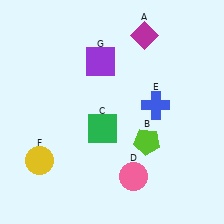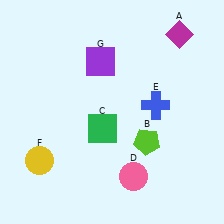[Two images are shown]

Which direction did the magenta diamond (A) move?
The magenta diamond (A) moved right.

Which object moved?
The magenta diamond (A) moved right.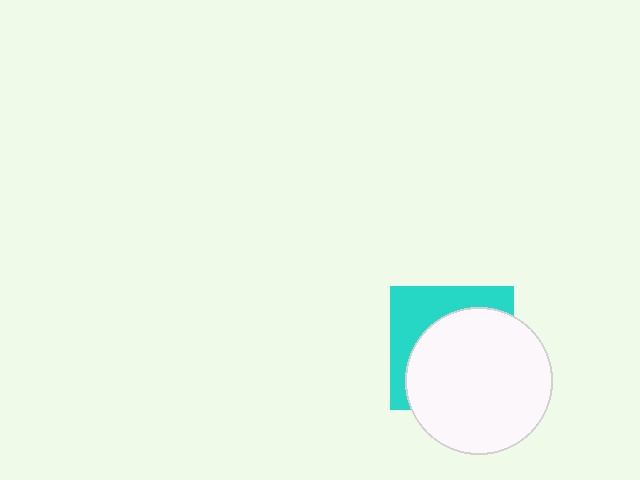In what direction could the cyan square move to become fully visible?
The cyan square could move toward the upper-left. That would shift it out from behind the white circle entirely.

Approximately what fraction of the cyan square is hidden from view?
Roughly 64% of the cyan square is hidden behind the white circle.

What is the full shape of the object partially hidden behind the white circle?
The partially hidden object is a cyan square.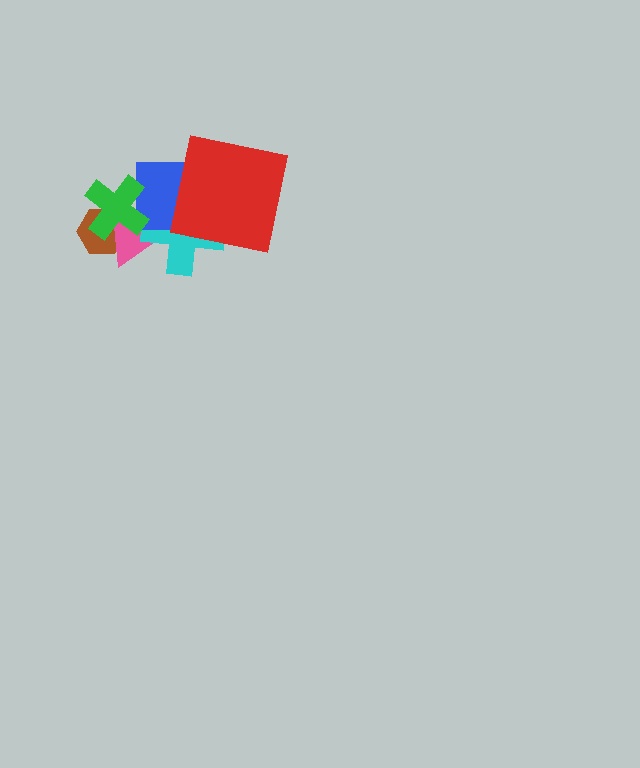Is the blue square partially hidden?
Yes, it is partially covered by another shape.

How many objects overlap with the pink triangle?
4 objects overlap with the pink triangle.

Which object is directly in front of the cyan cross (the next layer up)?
The blue square is directly in front of the cyan cross.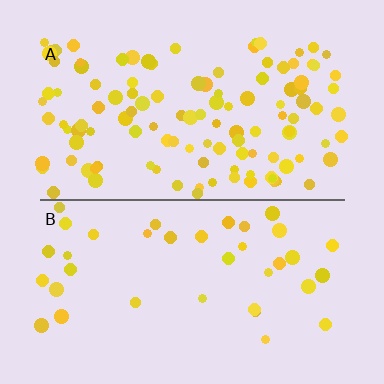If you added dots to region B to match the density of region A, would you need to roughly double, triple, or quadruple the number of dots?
Approximately triple.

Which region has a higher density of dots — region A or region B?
A (the top).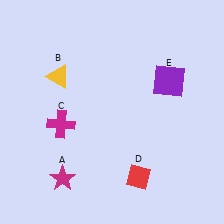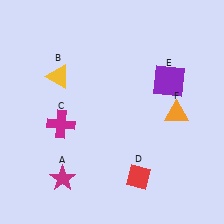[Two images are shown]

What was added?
An orange triangle (F) was added in Image 2.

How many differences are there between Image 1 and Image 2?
There is 1 difference between the two images.